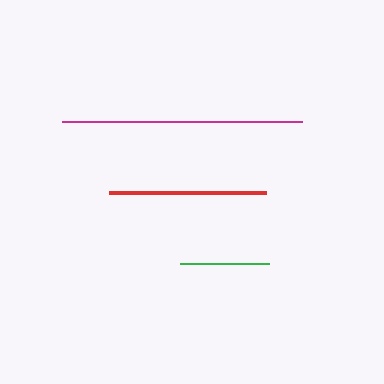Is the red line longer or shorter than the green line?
The red line is longer than the green line.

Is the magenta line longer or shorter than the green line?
The magenta line is longer than the green line.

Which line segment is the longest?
The magenta line is the longest at approximately 240 pixels.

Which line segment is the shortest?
The green line is the shortest at approximately 90 pixels.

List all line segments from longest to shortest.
From longest to shortest: magenta, red, green.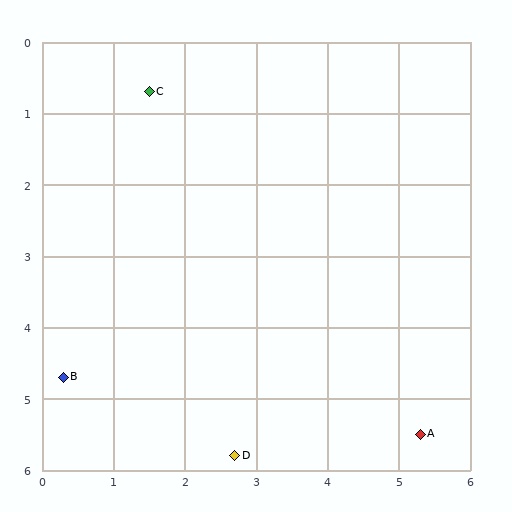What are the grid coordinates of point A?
Point A is at approximately (5.3, 5.5).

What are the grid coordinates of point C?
Point C is at approximately (1.5, 0.7).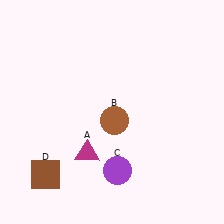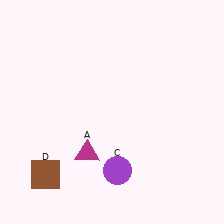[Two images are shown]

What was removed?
The brown circle (B) was removed in Image 2.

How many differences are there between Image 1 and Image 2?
There is 1 difference between the two images.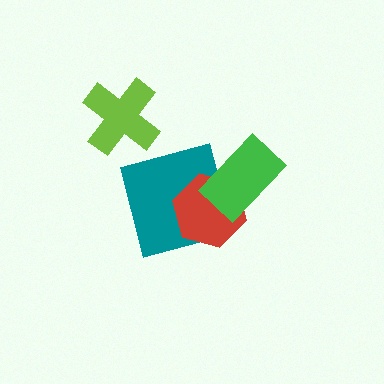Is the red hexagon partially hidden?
Yes, it is partially covered by another shape.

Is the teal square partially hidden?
Yes, it is partially covered by another shape.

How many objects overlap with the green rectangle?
2 objects overlap with the green rectangle.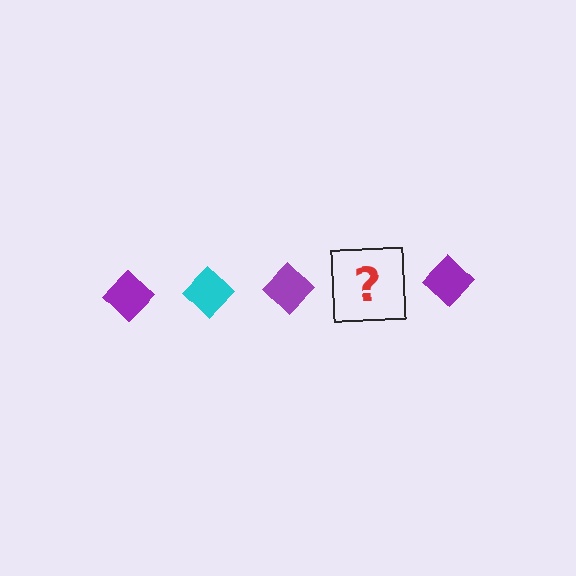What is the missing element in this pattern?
The missing element is a cyan diamond.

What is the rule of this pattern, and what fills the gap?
The rule is that the pattern cycles through purple, cyan diamonds. The gap should be filled with a cyan diamond.